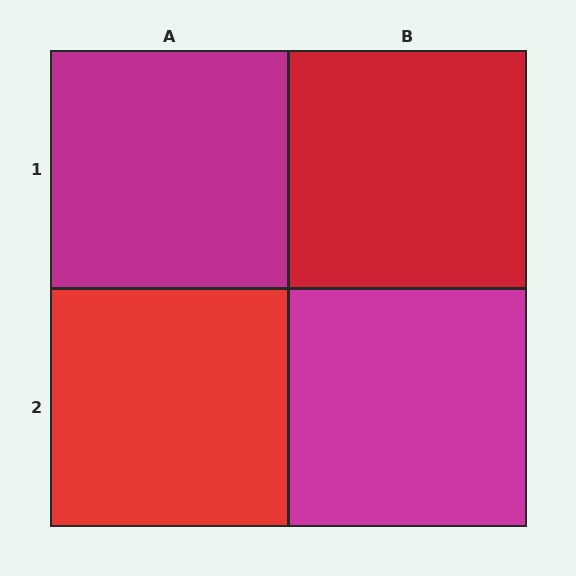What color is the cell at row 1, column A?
Magenta.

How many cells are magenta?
2 cells are magenta.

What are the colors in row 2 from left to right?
Red, magenta.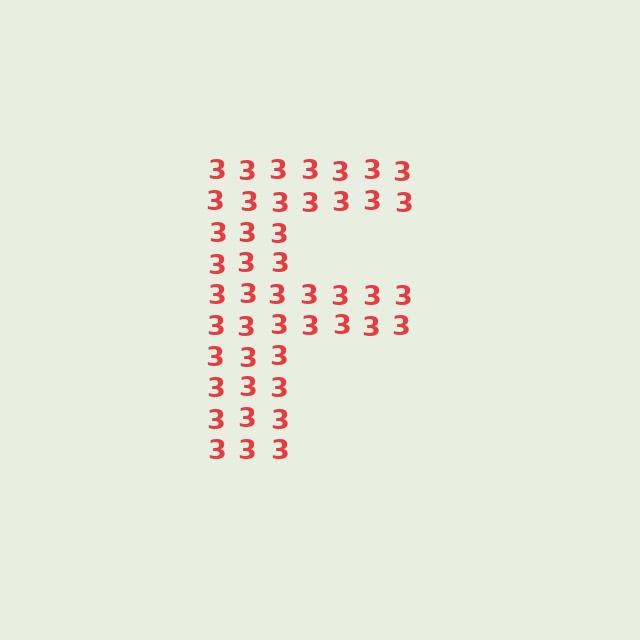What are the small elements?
The small elements are digit 3's.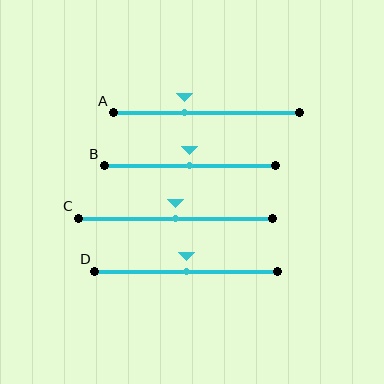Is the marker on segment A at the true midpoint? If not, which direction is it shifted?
No, the marker on segment A is shifted to the left by about 12% of the segment length.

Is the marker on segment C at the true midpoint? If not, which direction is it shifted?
Yes, the marker on segment C is at the true midpoint.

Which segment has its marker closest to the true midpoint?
Segment B has its marker closest to the true midpoint.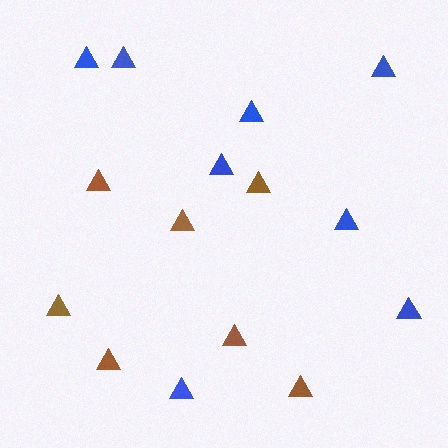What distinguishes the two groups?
There are 2 groups: one group of blue triangles (8) and one group of brown triangles (7).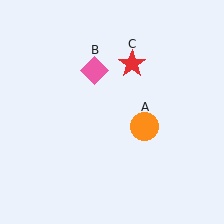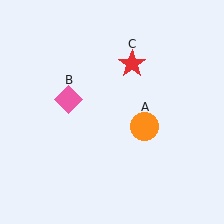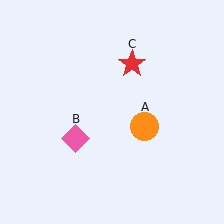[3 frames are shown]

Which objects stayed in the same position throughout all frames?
Orange circle (object A) and red star (object C) remained stationary.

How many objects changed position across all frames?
1 object changed position: pink diamond (object B).